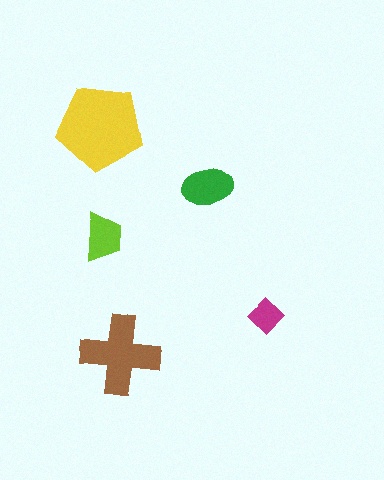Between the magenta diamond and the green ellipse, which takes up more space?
The green ellipse.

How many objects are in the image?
There are 5 objects in the image.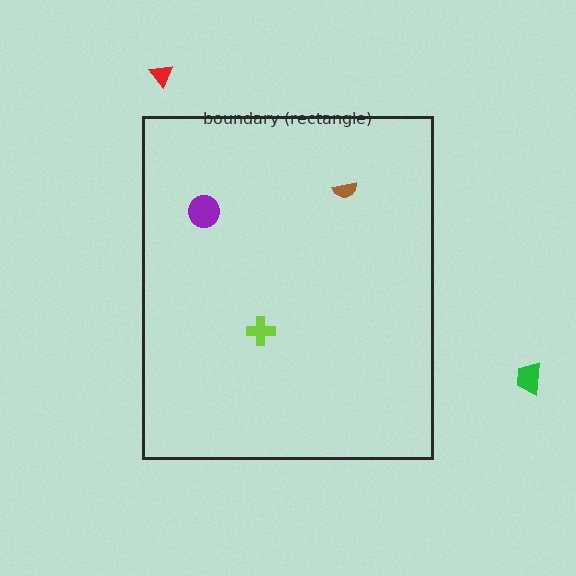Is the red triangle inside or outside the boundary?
Outside.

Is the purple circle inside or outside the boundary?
Inside.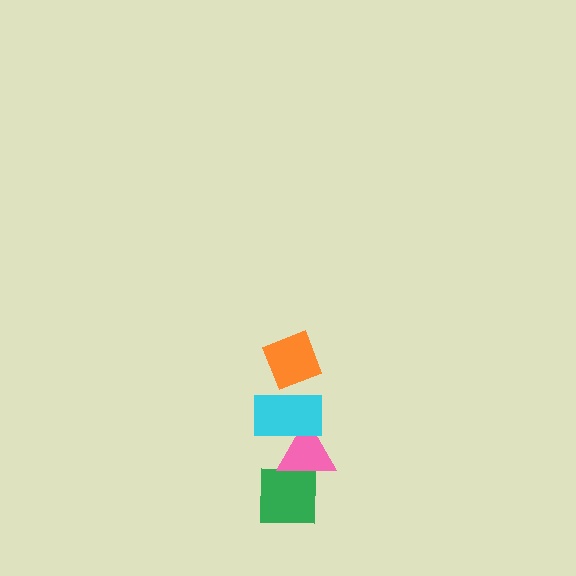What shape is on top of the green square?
The pink triangle is on top of the green square.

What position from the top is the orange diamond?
The orange diamond is 1st from the top.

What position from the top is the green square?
The green square is 4th from the top.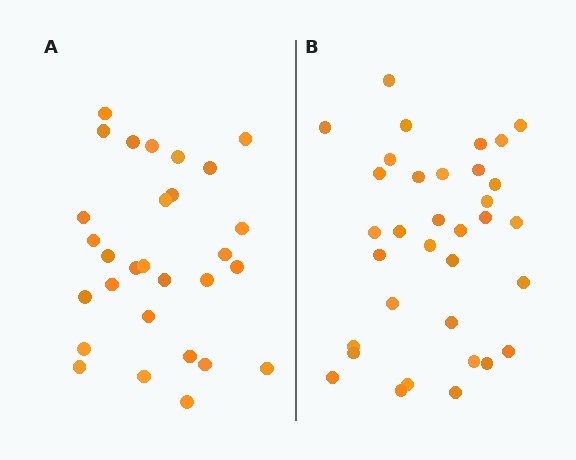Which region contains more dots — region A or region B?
Region B (the right region) has more dots.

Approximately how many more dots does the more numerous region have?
Region B has about 5 more dots than region A.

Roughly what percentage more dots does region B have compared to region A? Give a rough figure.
About 15% more.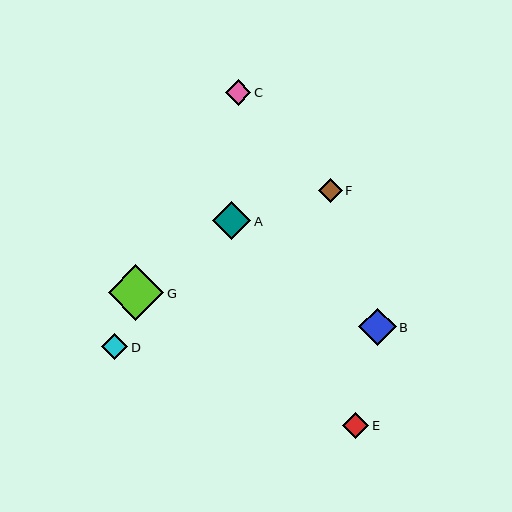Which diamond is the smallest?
Diamond F is the smallest with a size of approximately 24 pixels.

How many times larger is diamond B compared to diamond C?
Diamond B is approximately 1.4 times the size of diamond C.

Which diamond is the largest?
Diamond G is the largest with a size of approximately 56 pixels.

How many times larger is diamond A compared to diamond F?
Diamond A is approximately 1.6 times the size of diamond F.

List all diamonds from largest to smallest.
From largest to smallest: G, A, B, D, E, C, F.